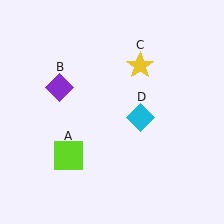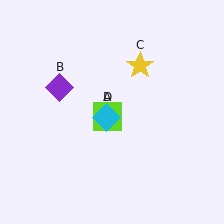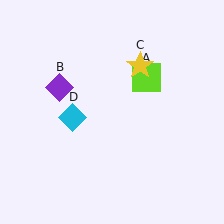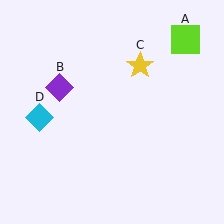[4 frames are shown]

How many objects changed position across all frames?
2 objects changed position: lime square (object A), cyan diamond (object D).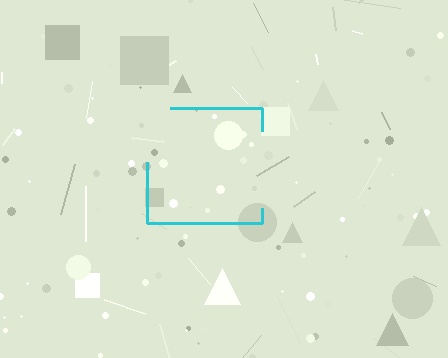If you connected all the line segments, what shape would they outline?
They would outline a square.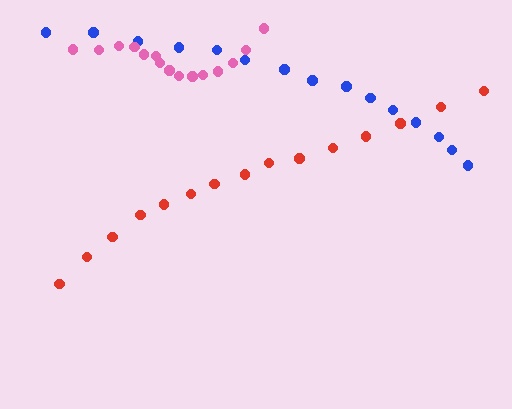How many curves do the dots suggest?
There are 3 distinct paths.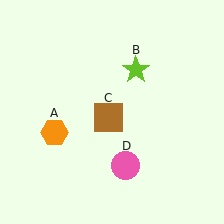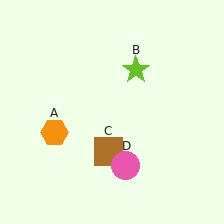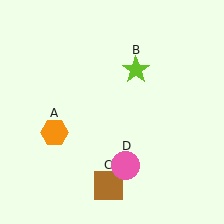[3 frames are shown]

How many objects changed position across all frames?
1 object changed position: brown square (object C).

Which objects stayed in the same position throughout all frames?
Orange hexagon (object A) and lime star (object B) and pink circle (object D) remained stationary.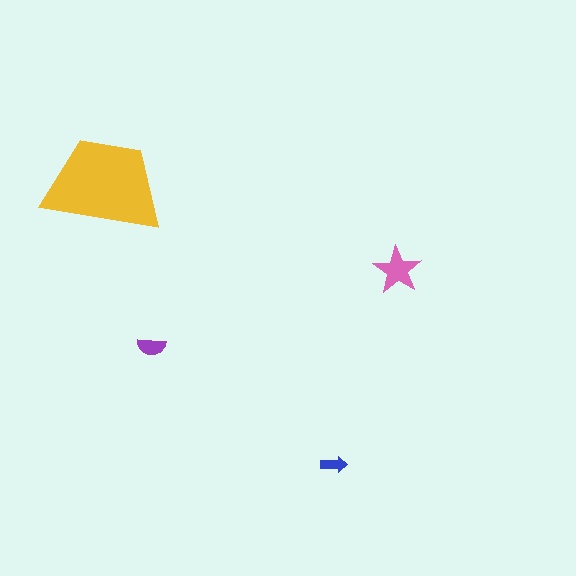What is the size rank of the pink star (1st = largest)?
2nd.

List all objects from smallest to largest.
The blue arrow, the purple semicircle, the pink star, the yellow trapezoid.